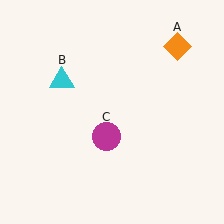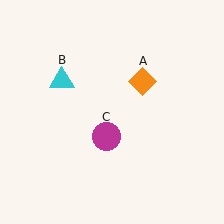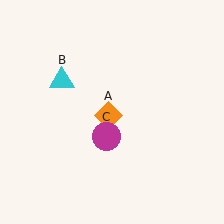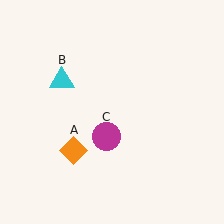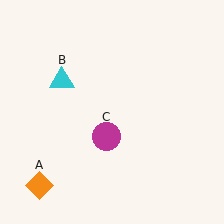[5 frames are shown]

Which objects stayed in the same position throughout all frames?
Cyan triangle (object B) and magenta circle (object C) remained stationary.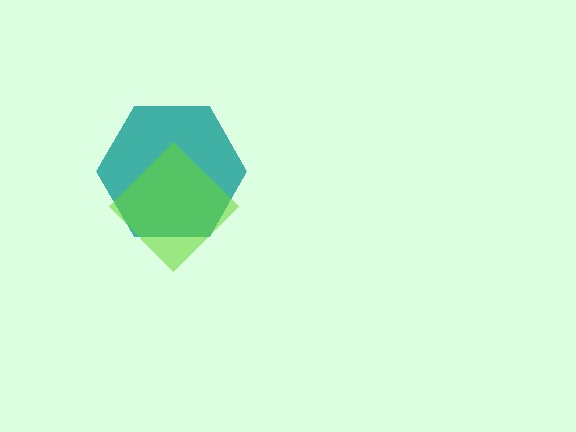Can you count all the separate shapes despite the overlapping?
Yes, there are 2 separate shapes.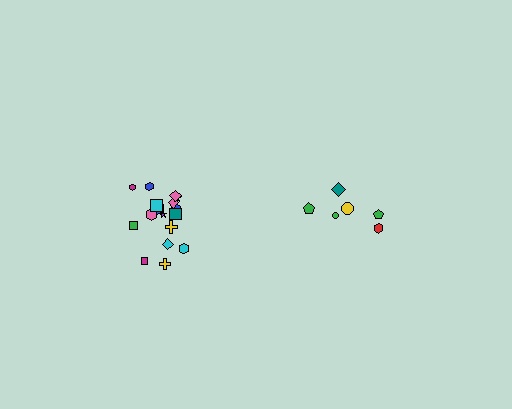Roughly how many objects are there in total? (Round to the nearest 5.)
Roughly 25 objects in total.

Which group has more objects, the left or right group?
The left group.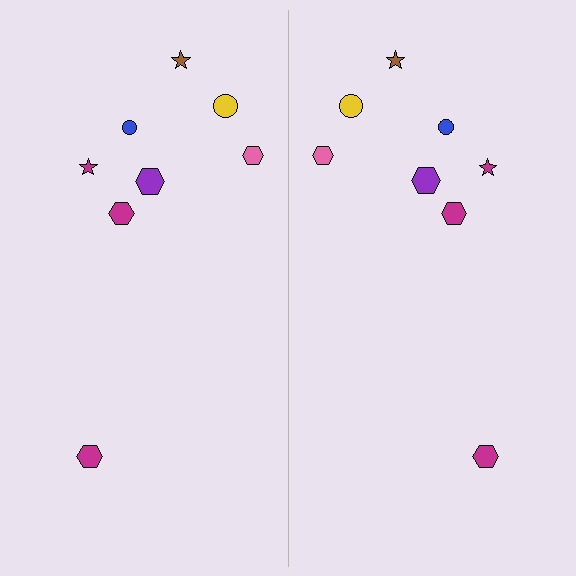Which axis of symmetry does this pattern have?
The pattern has a vertical axis of symmetry running through the center of the image.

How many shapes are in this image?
There are 16 shapes in this image.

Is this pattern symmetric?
Yes, this pattern has bilateral (reflection) symmetry.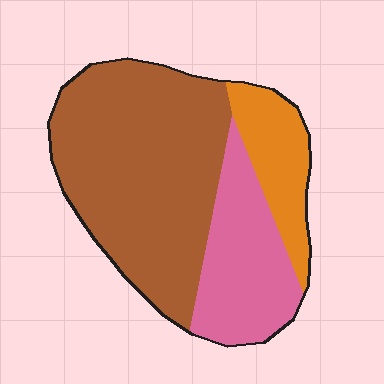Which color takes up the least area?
Orange, at roughly 15%.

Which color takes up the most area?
Brown, at roughly 60%.